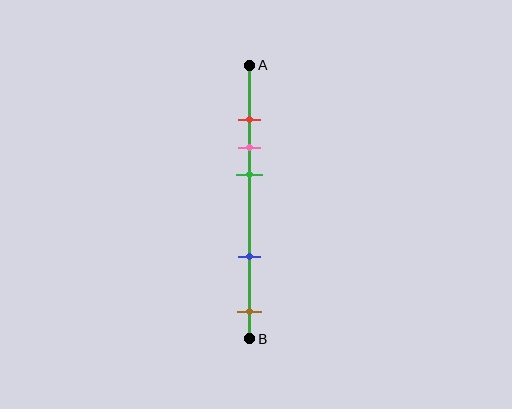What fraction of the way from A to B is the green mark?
The green mark is approximately 40% (0.4) of the way from A to B.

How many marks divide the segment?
There are 5 marks dividing the segment.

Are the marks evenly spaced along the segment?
No, the marks are not evenly spaced.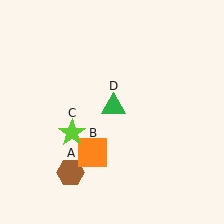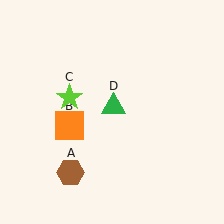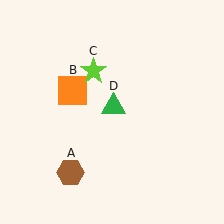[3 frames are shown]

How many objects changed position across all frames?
2 objects changed position: orange square (object B), lime star (object C).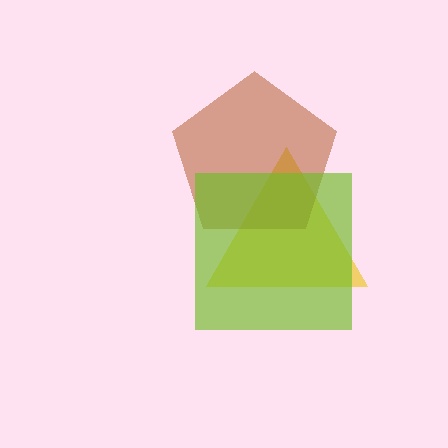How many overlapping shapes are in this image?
There are 3 overlapping shapes in the image.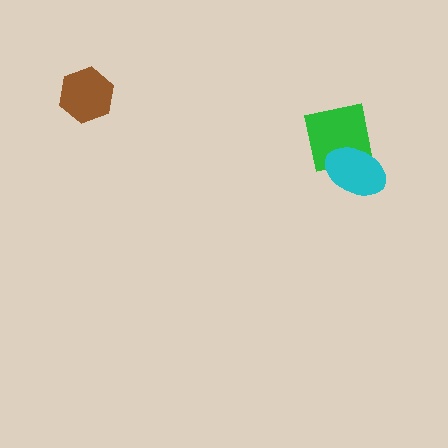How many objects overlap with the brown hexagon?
0 objects overlap with the brown hexagon.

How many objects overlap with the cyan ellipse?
1 object overlaps with the cyan ellipse.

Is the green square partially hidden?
Yes, it is partially covered by another shape.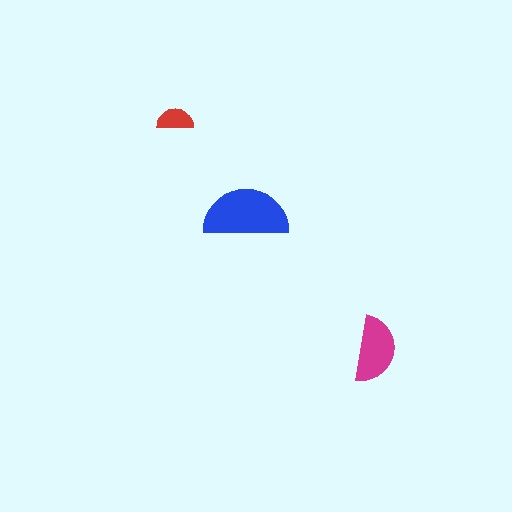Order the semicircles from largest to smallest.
the blue one, the magenta one, the red one.